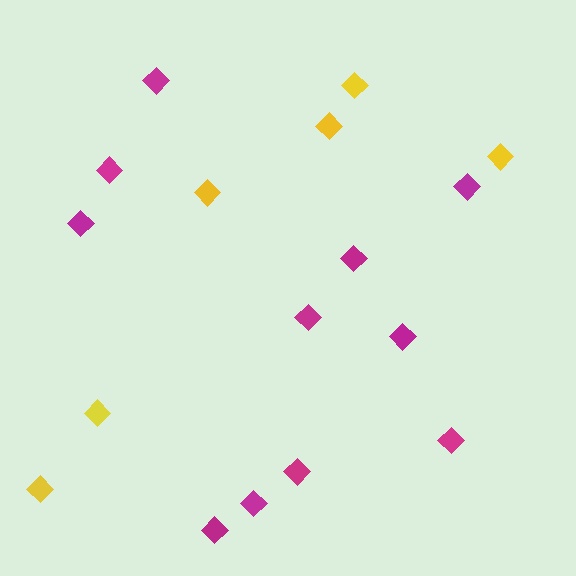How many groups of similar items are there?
There are 2 groups: one group of magenta diamonds (11) and one group of yellow diamonds (6).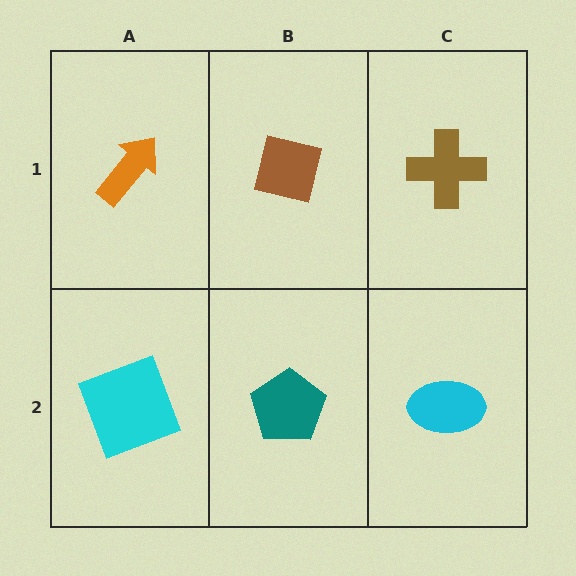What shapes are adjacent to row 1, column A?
A cyan square (row 2, column A), a brown square (row 1, column B).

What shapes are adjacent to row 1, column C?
A cyan ellipse (row 2, column C), a brown square (row 1, column B).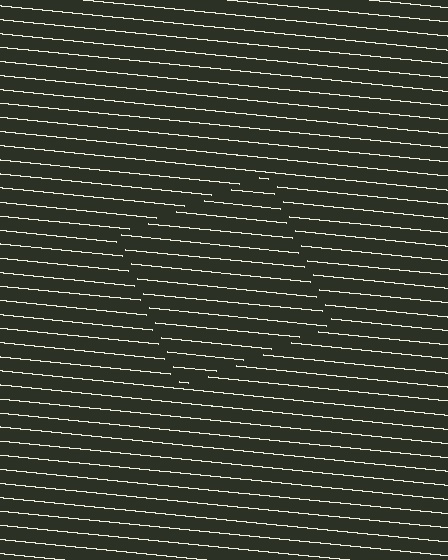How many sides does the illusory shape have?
4 sides — the line-ends trace a square.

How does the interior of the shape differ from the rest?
The interior of the shape contains the same grating, shifted by half a period — the contour is defined by the phase discontinuity where line-ends from the inner and outer gratings abut.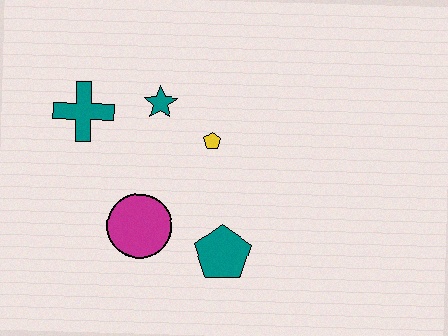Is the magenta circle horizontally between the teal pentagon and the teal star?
No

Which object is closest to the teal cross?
The teal star is closest to the teal cross.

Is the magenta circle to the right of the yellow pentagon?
No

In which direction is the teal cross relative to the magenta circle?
The teal cross is above the magenta circle.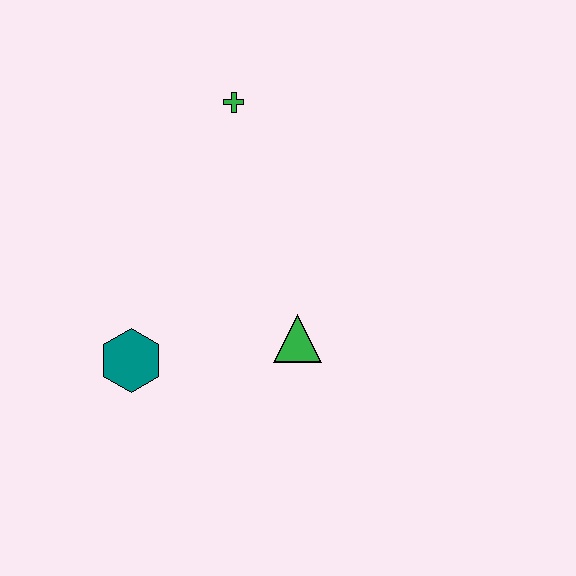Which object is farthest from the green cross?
The teal hexagon is farthest from the green cross.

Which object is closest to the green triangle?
The teal hexagon is closest to the green triangle.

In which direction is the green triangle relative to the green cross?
The green triangle is below the green cross.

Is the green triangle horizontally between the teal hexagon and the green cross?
No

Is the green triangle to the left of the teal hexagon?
No